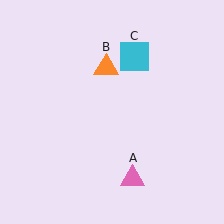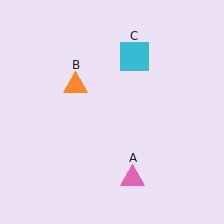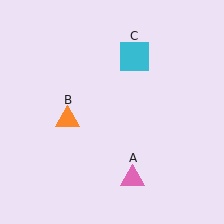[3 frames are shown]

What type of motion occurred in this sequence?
The orange triangle (object B) rotated counterclockwise around the center of the scene.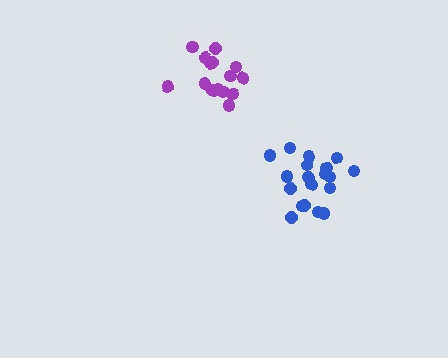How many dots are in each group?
Group 1: 19 dots, Group 2: 17 dots (36 total).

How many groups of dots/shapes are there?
There are 2 groups.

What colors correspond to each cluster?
The clusters are colored: blue, purple.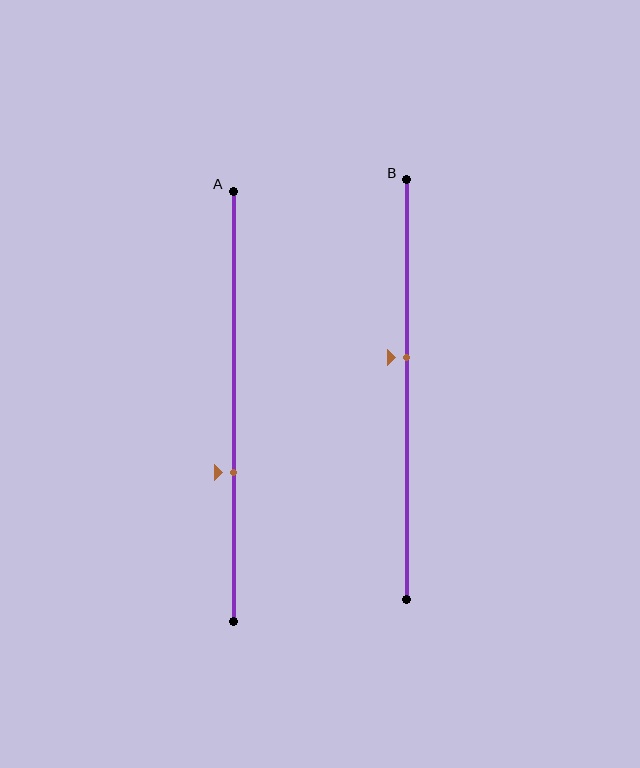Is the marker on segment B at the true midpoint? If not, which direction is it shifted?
No, the marker on segment B is shifted upward by about 8% of the segment length.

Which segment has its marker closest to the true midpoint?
Segment B has its marker closest to the true midpoint.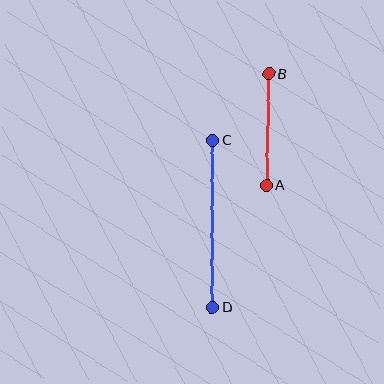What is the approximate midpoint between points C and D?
The midpoint is at approximately (213, 224) pixels.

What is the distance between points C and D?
The distance is approximately 167 pixels.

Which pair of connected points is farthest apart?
Points C and D are farthest apart.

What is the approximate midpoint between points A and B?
The midpoint is at approximately (268, 129) pixels.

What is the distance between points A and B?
The distance is approximately 112 pixels.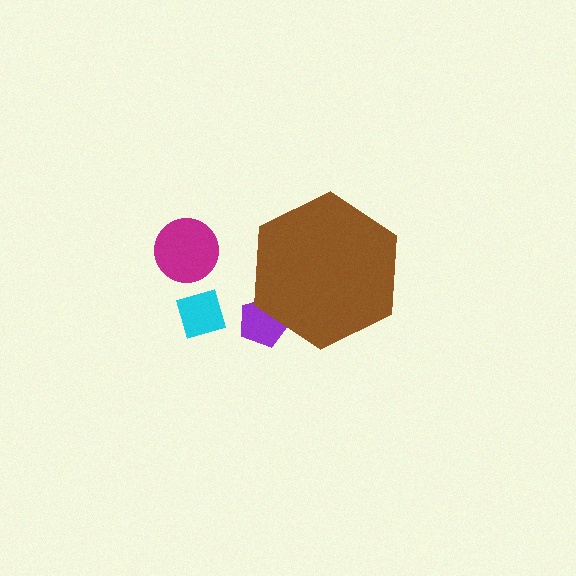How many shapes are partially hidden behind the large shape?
1 shape is partially hidden.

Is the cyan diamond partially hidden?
No, the cyan diamond is fully visible.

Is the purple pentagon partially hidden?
Yes, the purple pentagon is partially hidden behind the brown hexagon.